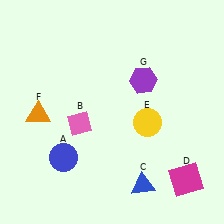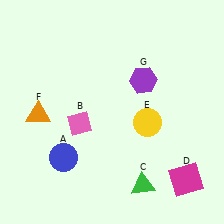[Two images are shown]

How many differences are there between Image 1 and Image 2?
There is 1 difference between the two images.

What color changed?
The triangle (C) changed from blue in Image 1 to green in Image 2.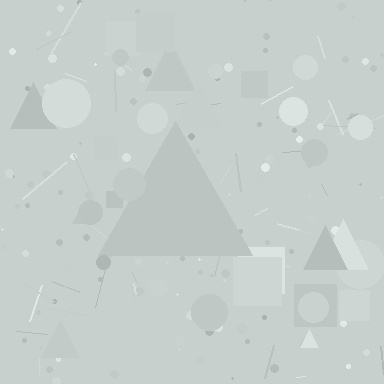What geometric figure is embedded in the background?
A triangle is embedded in the background.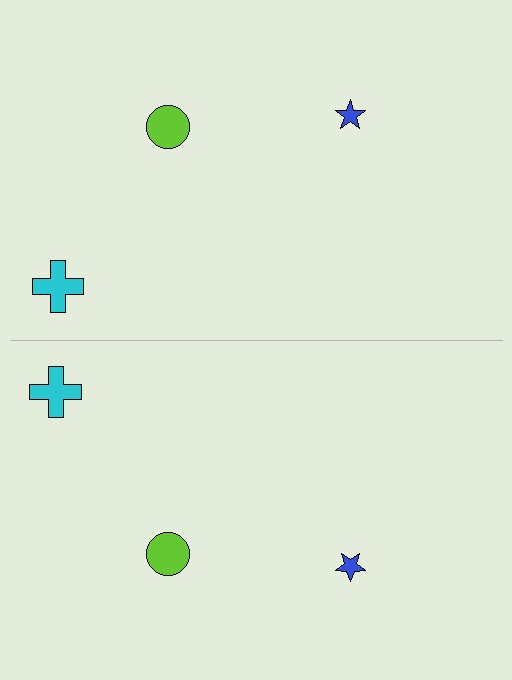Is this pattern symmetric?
Yes, this pattern has bilateral (reflection) symmetry.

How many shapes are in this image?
There are 6 shapes in this image.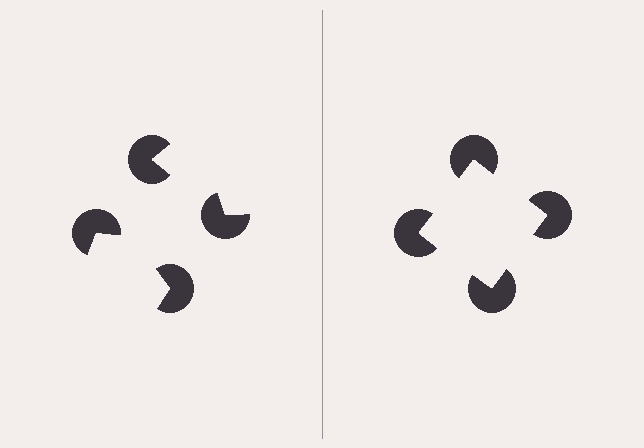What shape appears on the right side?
An illusory square.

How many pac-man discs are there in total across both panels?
8 — 4 on each side.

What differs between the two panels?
The pac-man discs are positioned identically on both sides; only the wedge orientations differ. On the right they align to a square; on the left they are misaligned.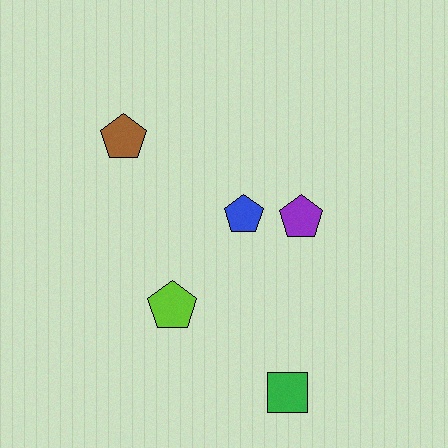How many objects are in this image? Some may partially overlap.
There are 5 objects.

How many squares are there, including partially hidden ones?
There is 1 square.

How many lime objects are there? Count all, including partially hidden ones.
There is 1 lime object.